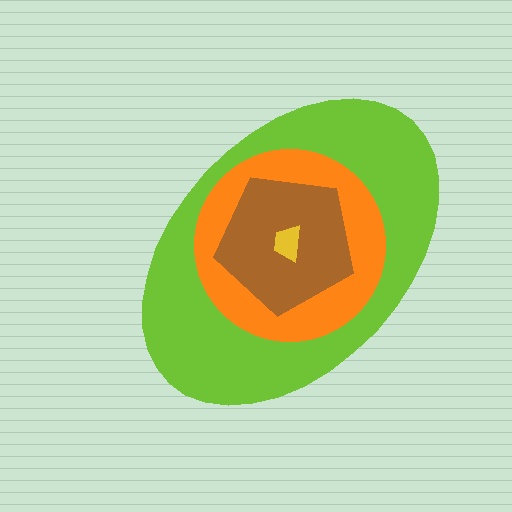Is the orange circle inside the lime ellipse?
Yes.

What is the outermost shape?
The lime ellipse.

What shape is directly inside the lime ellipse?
The orange circle.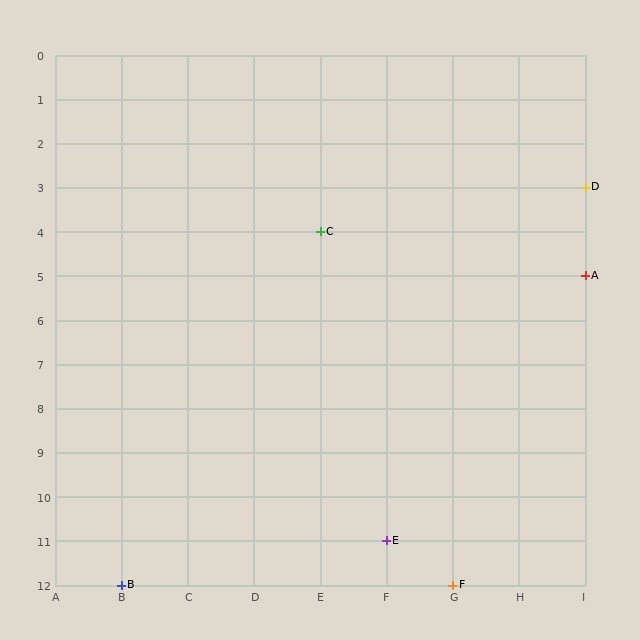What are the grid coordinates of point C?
Point C is at grid coordinates (E, 4).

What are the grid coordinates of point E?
Point E is at grid coordinates (F, 11).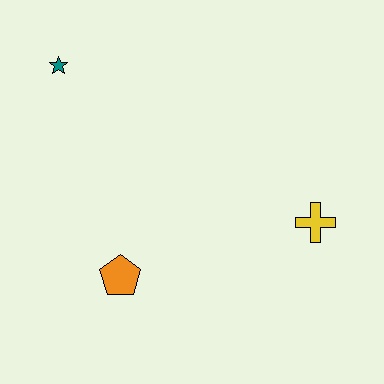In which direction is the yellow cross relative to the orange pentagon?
The yellow cross is to the right of the orange pentagon.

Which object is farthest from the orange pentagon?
The teal star is farthest from the orange pentagon.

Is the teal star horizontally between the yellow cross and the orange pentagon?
No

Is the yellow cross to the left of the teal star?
No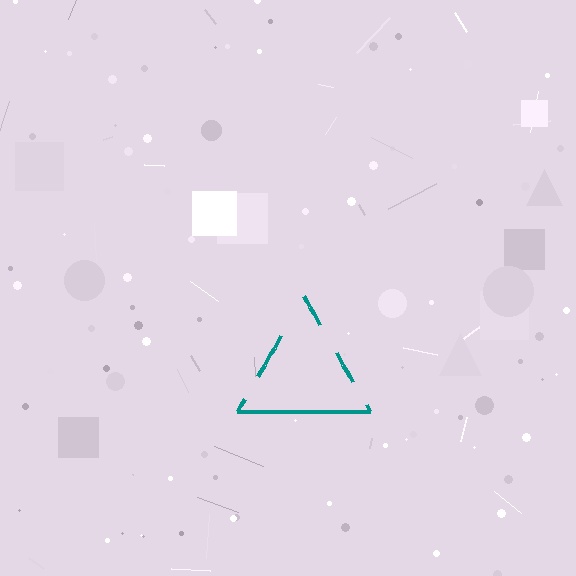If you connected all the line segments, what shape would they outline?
They would outline a triangle.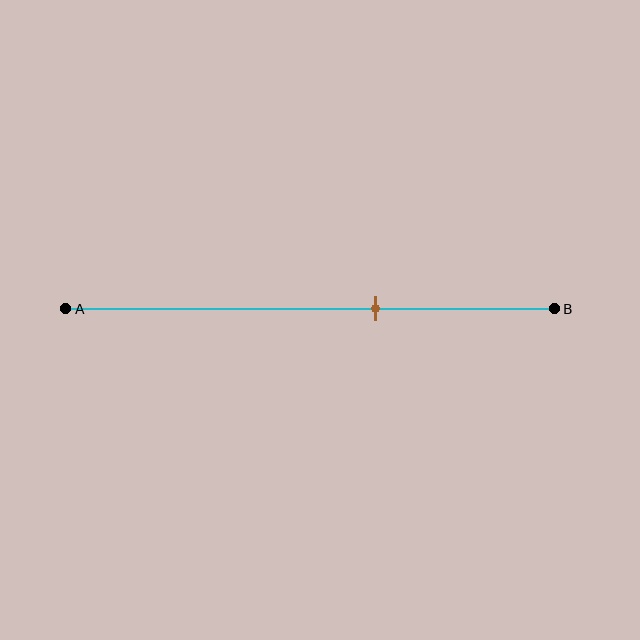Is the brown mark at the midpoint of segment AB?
No, the mark is at about 65% from A, not at the 50% midpoint.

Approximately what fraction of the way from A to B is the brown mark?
The brown mark is approximately 65% of the way from A to B.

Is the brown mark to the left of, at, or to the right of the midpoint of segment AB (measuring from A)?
The brown mark is to the right of the midpoint of segment AB.